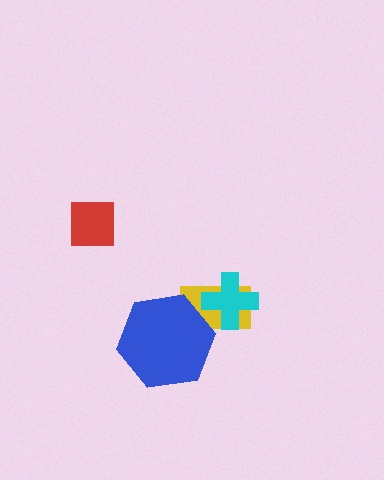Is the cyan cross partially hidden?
No, no other shape covers it.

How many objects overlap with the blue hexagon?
1 object overlaps with the blue hexagon.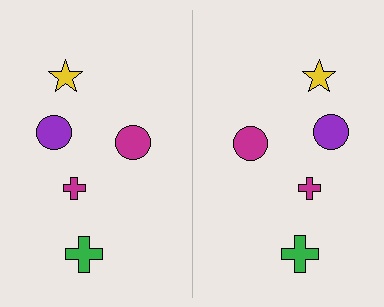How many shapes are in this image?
There are 10 shapes in this image.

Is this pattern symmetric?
Yes, this pattern has bilateral (reflection) symmetry.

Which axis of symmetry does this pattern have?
The pattern has a vertical axis of symmetry running through the center of the image.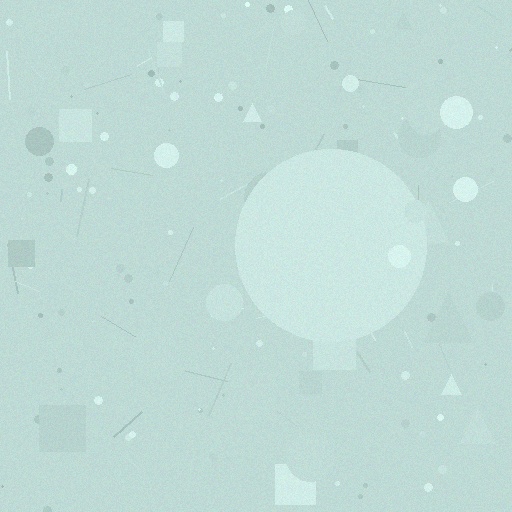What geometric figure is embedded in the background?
A circle is embedded in the background.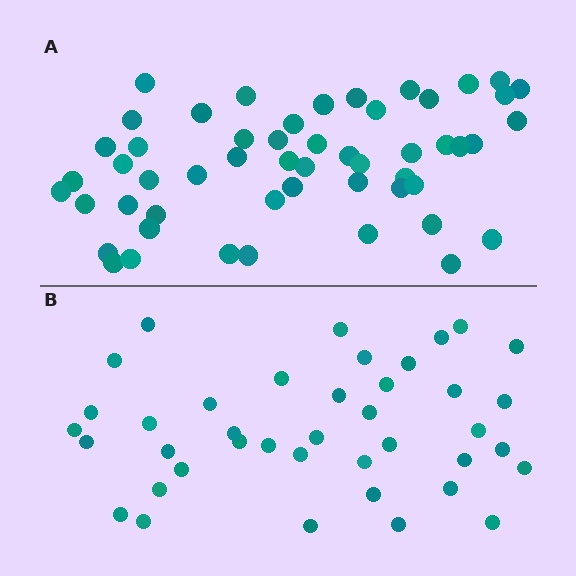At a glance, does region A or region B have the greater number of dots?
Region A (the top region) has more dots.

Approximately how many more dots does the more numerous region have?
Region A has approximately 15 more dots than region B.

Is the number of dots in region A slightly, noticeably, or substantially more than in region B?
Region A has noticeably more, but not dramatically so. The ratio is roughly 1.3 to 1.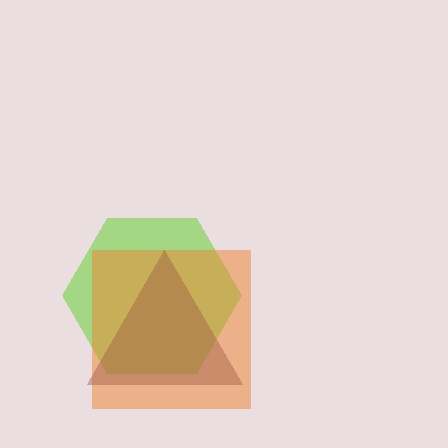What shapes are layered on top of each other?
The layered shapes are: a lime hexagon, an orange square, a brown triangle.